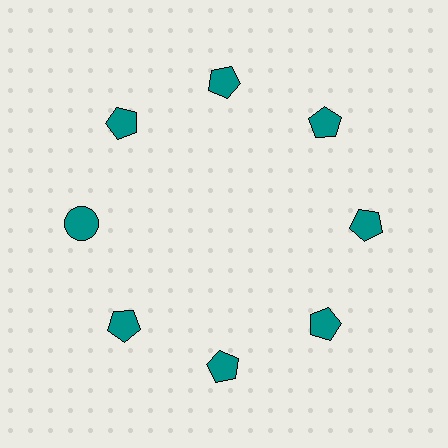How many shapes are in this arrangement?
There are 8 shapes arranged in a ring pattern.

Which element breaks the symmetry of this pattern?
The teal circle at roughly the 9 o'clock position breaks the symmetry. All other shapes are teal pentagons.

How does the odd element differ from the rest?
It has a different shape: circle instead of pentagon.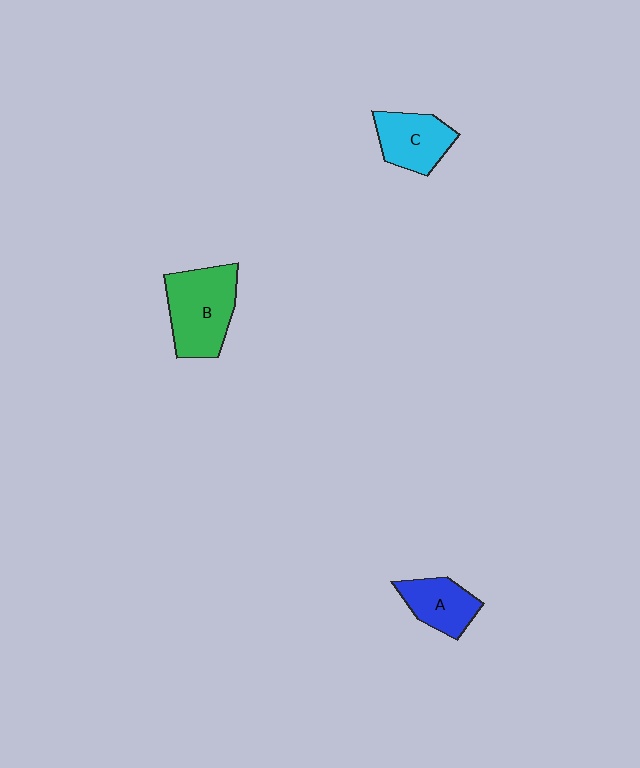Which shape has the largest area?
Shape B (green).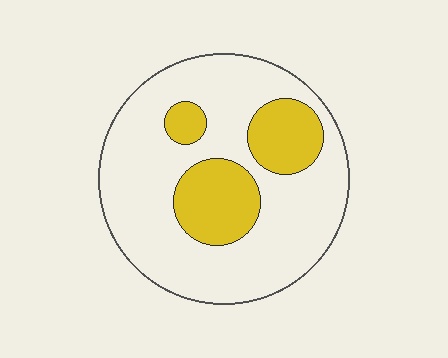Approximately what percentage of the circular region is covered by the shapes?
Approximately 25%.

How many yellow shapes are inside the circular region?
3.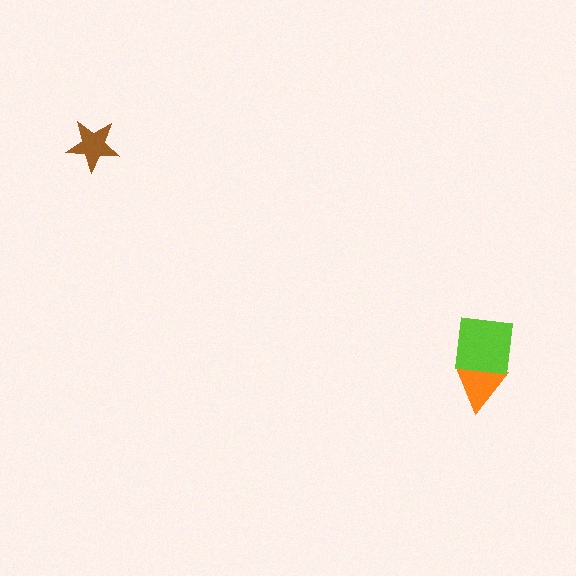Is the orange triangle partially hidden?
Yes, it is partially covered by another shape.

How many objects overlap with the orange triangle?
1 object overlaps with the orange triangle.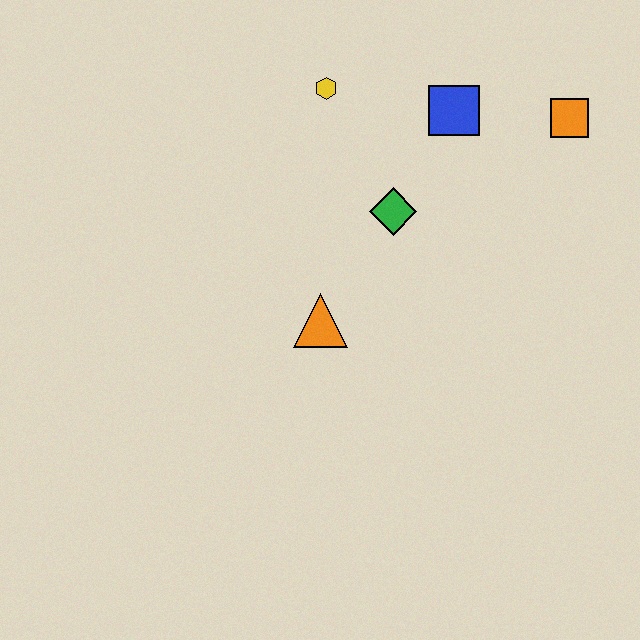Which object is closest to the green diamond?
The blue square is closest to the green diamond.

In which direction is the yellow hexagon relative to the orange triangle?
The yellow hexagon is above the orange triangle.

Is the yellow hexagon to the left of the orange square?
Yes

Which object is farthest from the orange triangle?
The orange square is farthest from the orange triangle.